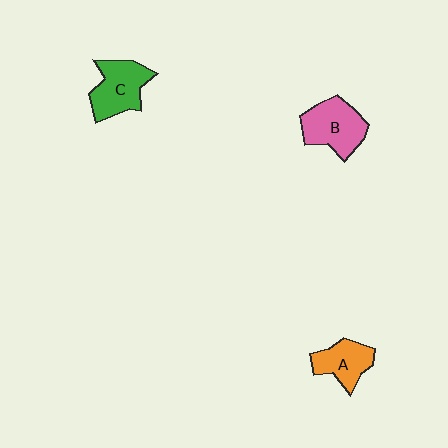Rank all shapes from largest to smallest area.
From largest to smallest: B (pink), C (green), A (orange).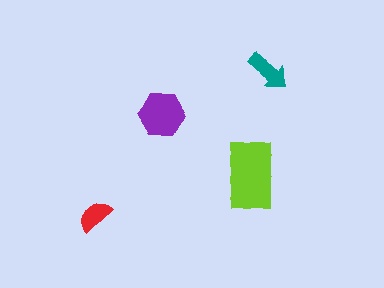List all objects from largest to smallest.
The lime rectangle, the purple hexagon, the teal arrow, the red semicircle.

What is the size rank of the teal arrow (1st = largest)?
3rd.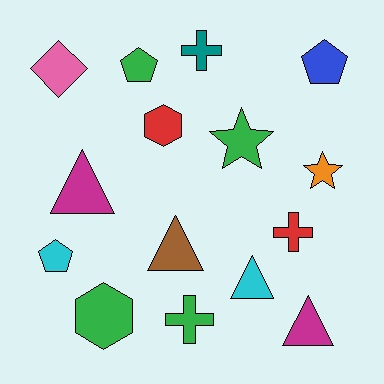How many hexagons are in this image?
There are 2 hexagons.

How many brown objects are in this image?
There is 1 brown object.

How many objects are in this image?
There are 15 objects.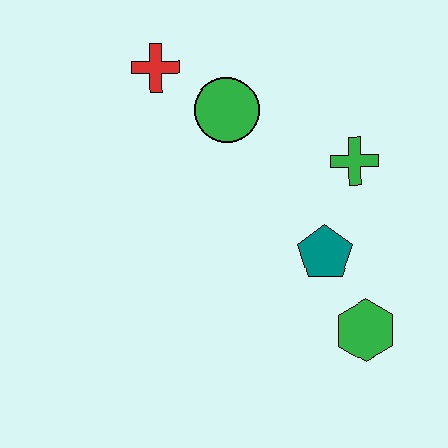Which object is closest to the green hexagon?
The teal pentagon is closest to the green hexagon.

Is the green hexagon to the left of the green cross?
No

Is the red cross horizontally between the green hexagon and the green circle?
No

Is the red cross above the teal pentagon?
Yes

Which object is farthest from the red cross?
The green hexagon is farthest from the red cross.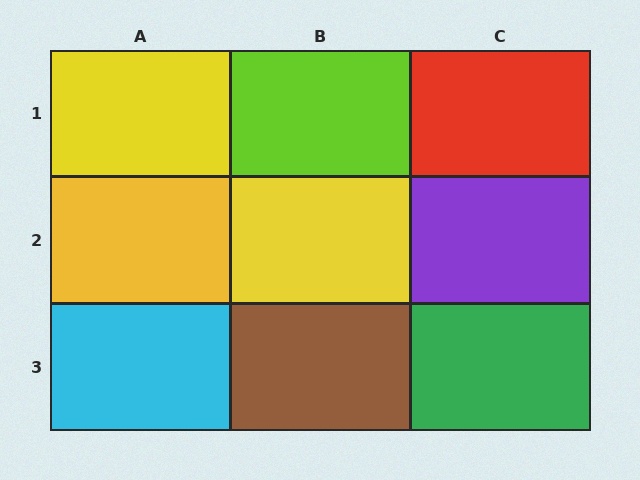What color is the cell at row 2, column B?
Yellow.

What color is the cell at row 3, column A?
Cyan.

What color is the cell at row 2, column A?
Yellow.